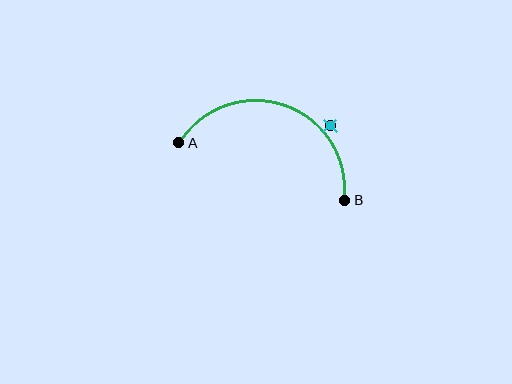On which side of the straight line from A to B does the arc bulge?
The arc bulges above the straight line connecting A and B.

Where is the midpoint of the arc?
The arc midpoint is the point on the curve farthest from the straight line joining A and B. It sits above that line.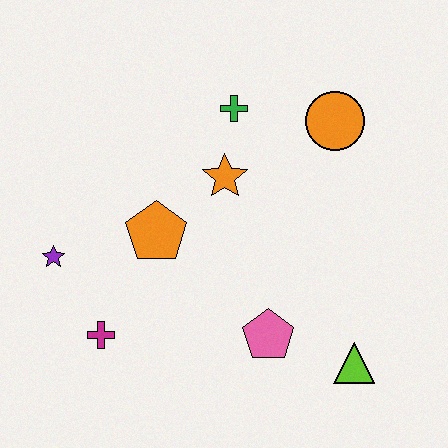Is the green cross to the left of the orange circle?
Yes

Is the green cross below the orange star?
No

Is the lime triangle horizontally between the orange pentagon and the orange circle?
No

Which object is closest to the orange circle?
The green cross is closest to the orange circle.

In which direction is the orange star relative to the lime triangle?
The orange star is above the lime triangle.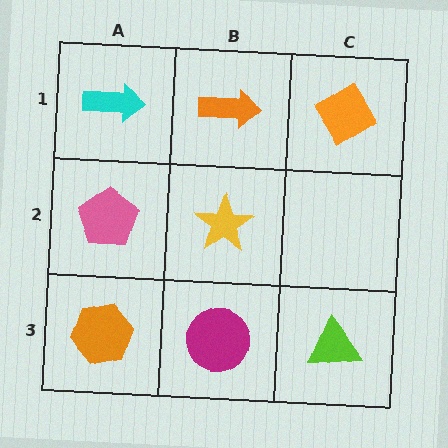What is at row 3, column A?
An orange hexagon.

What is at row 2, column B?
A yellow star.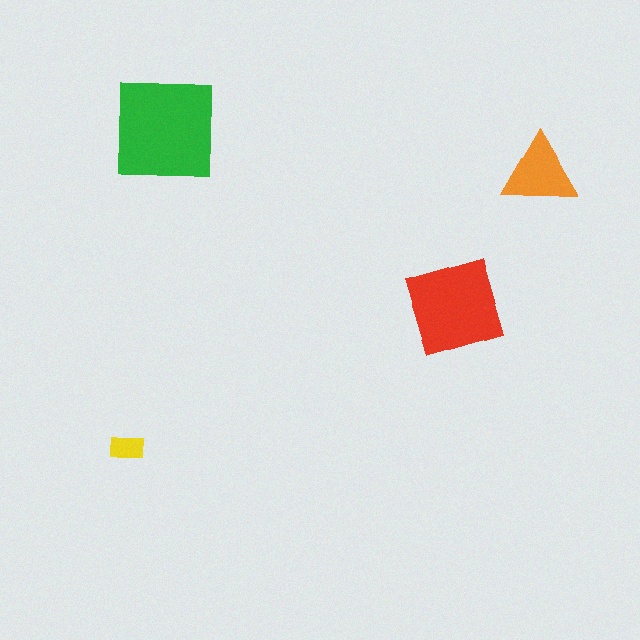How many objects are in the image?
There are 4 objects in the image.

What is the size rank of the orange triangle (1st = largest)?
3rd.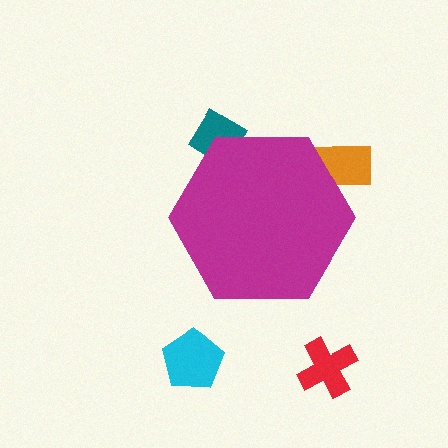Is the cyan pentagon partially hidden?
No, the cyan pentagon is fully visible.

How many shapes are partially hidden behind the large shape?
2 shapes are partially hidden.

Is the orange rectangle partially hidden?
Yes, the orange rectangle is partially hidden behind the magenta hexagon.